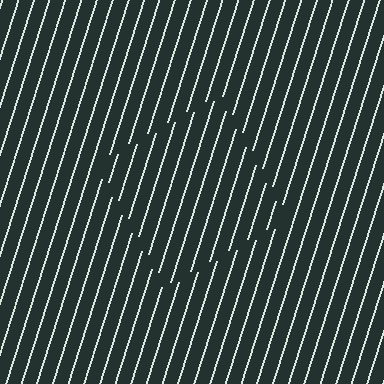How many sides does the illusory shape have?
4 sides — the line-ends trace a square.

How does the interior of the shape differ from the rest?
The interior of the shape contains the same grating, shifted by half a period — the contour is defined by the phase discontinuity where line-ends from the inner and outer gratings abut.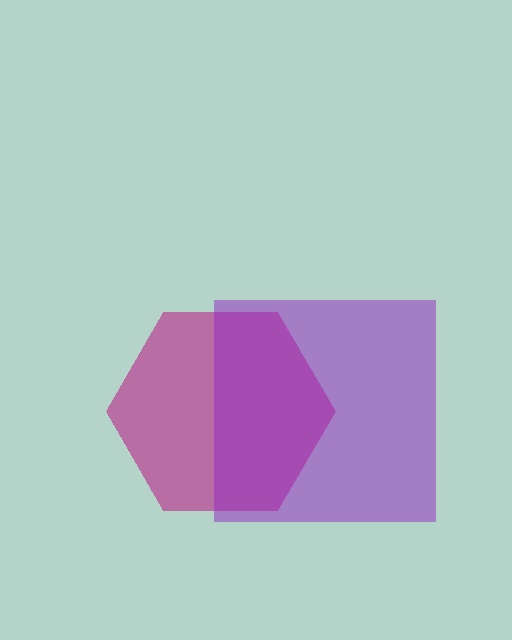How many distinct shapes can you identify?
There are 2 distinct shapes: a magenta hexagon, a purple square.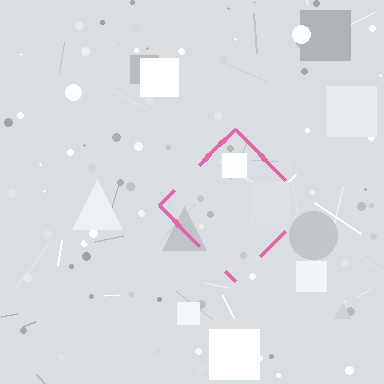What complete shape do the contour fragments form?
The contour fragments form a diamond.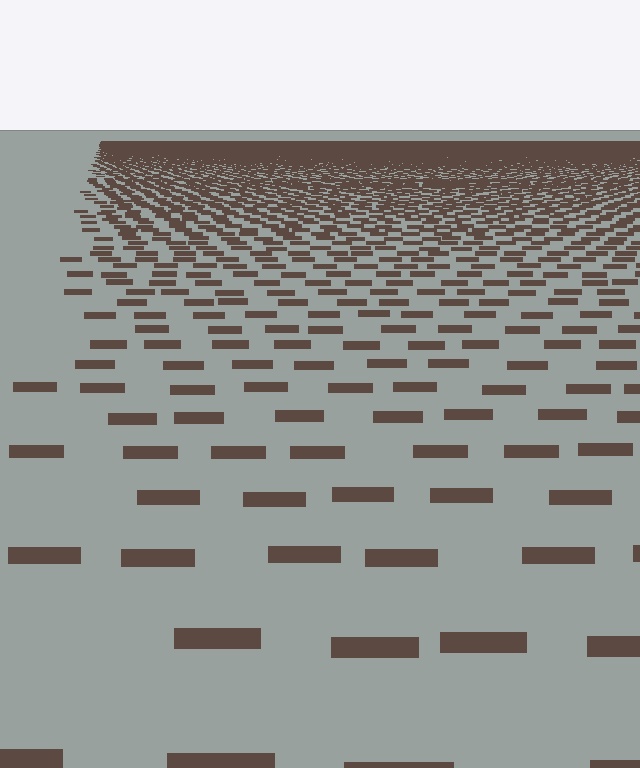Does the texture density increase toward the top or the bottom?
Density increases toward the top.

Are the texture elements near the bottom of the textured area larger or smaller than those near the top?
Larger. Near the bottom, elements are closer to the viewer and appear at a bigger on-screen size.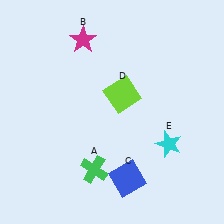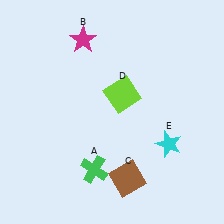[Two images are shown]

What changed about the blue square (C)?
In Image 1, C is blue. In Image 2, it changed to brown.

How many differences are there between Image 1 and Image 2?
There is 1 difference between the two images.